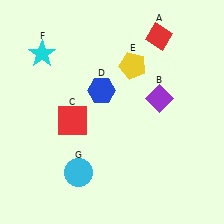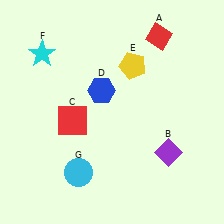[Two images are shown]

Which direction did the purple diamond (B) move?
The purple diamond (B) moved down.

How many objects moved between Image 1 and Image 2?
1 object moved between the two images.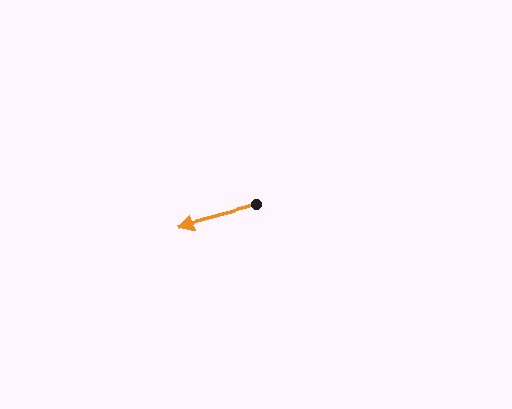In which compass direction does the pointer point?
West.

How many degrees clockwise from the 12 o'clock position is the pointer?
Approximately 255 degrees.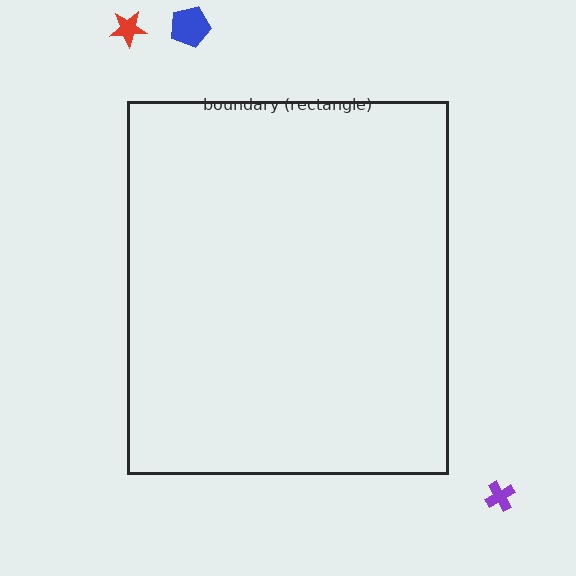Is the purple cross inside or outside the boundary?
Outside.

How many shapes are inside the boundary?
0 inside, 3 outside.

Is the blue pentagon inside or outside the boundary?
Outside.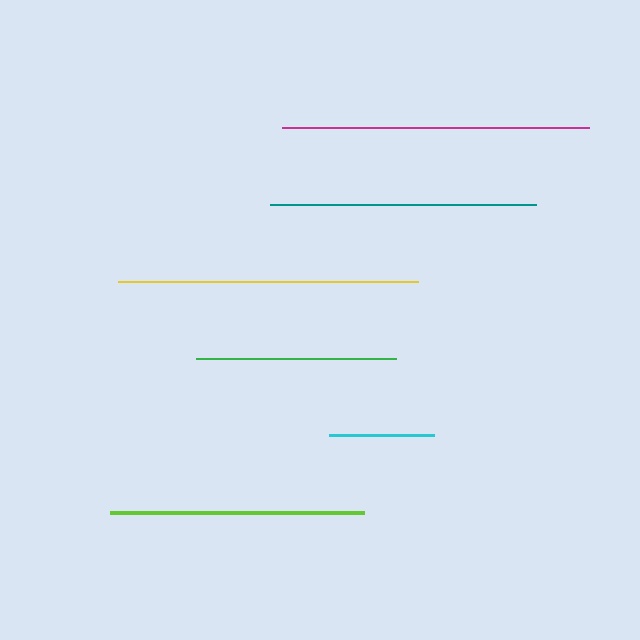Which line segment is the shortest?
The cyan line is the shortest at approximately 105 pixels.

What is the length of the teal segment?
The teal segment is approximately 266 pixels long.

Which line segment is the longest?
The magenta line is the longest at approximately 307 pixels.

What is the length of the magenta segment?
The magenta segment is approximately 307 pixels long.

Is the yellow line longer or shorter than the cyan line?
The yellow line is longer than the cyan line.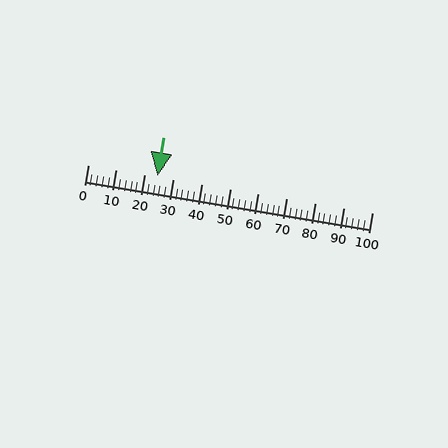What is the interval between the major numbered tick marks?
The major tick marks are spaced 10 units apart.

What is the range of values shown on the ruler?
The ruler shows values from 0 to 100.